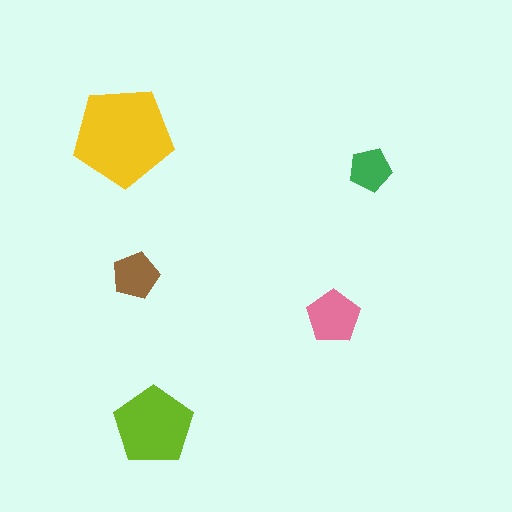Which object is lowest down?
The lime pentagon is bottommost.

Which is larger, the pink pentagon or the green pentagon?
The pink one.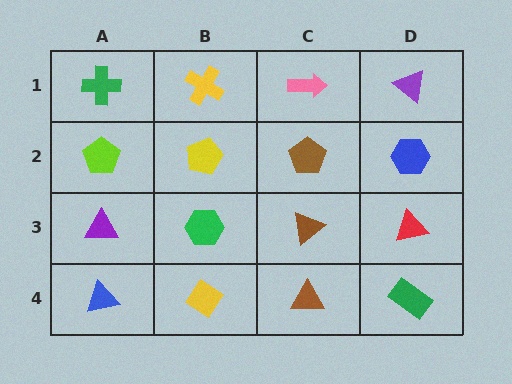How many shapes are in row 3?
4 shapes.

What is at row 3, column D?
A red triangle.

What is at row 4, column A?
A blue triangle.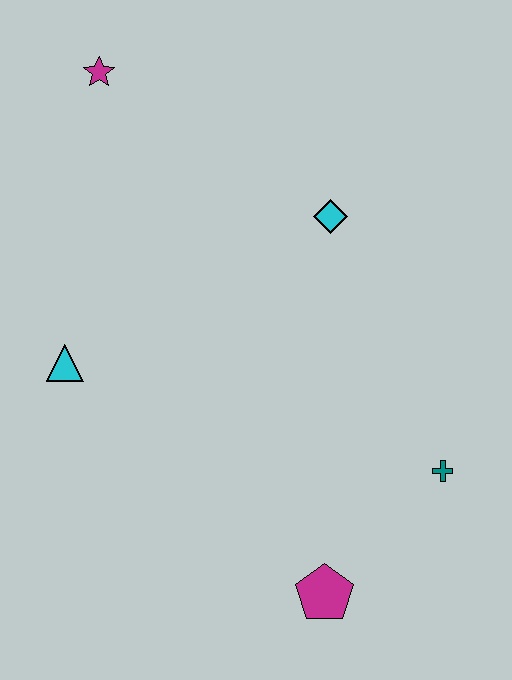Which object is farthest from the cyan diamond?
The magenta pentagon is farthest from the cyan diamond.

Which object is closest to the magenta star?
The cyan diamond is closest to the magenta star.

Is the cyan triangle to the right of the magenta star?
No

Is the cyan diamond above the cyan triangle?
Yes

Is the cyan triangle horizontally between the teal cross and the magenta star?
No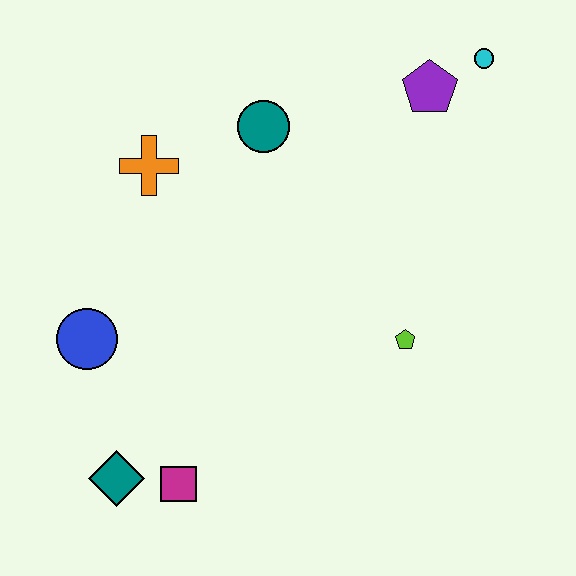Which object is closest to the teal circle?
The orange cross is closest to the teal circle.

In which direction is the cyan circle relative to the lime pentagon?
The cyan circle is above the lime pentagon.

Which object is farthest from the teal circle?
The teal diamond is farthest from the teal circle.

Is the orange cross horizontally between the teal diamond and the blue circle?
No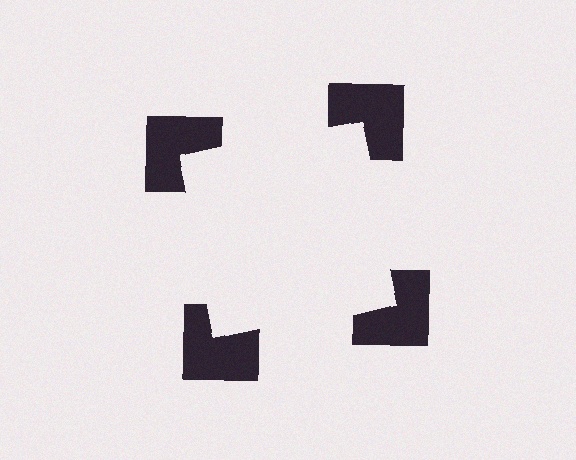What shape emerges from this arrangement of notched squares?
An illusory square — its edges are inferred from the aligned wedge cuts in the notched squares, not physically drawn.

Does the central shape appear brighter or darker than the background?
It typically appears slightly brighter than the background, even though no actual brightness change is drawn.